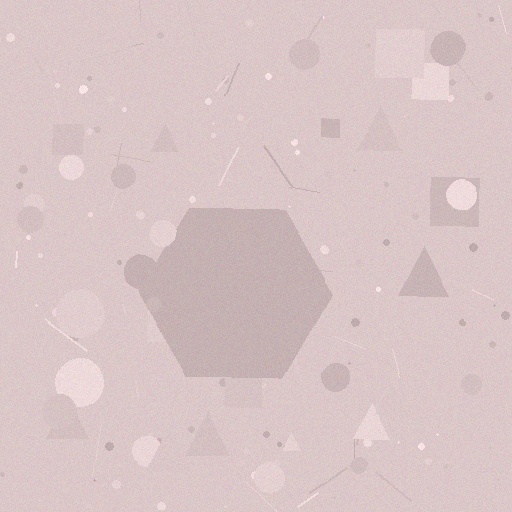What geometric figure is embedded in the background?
A hexagon is embedded in the background.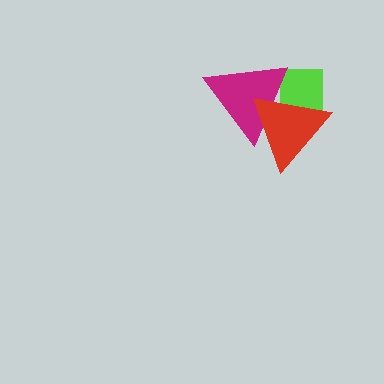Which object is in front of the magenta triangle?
The red triangle is in front of the magenta triangle.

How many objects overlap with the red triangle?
2 objects overlap with the red triangle.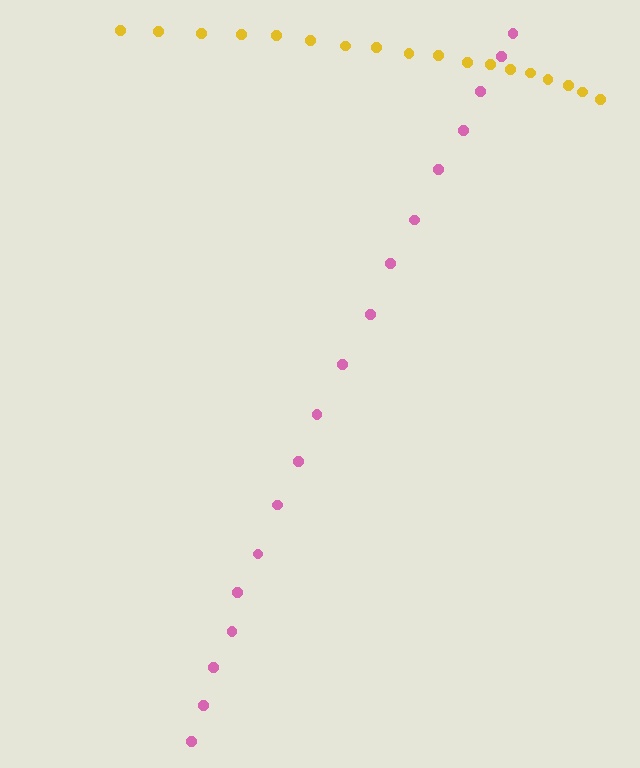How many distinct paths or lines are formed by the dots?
There are 2 distinct paths.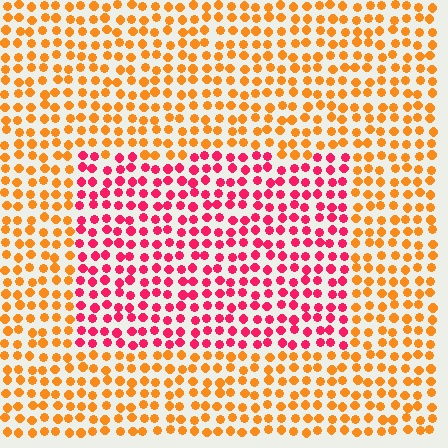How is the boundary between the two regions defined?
The boundary is defined purely by a slight shift in hue (about 50 degrees). Spacing, size, and orientation are identical on both sides.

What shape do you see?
I see a rectangle.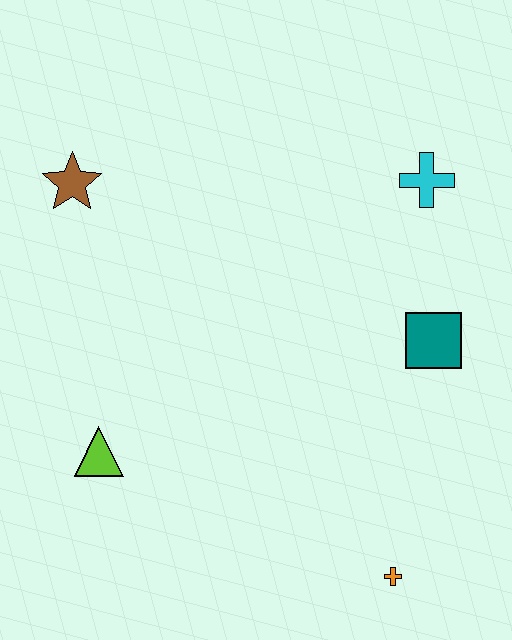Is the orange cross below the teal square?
Yes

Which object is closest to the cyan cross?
The teal square is closest to the cyan cross.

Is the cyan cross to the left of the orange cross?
No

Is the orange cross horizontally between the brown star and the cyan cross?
Yes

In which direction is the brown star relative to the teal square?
The brown star is to the left of the teal square.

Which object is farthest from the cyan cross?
The lime triangle is farthest from the cyan cross.